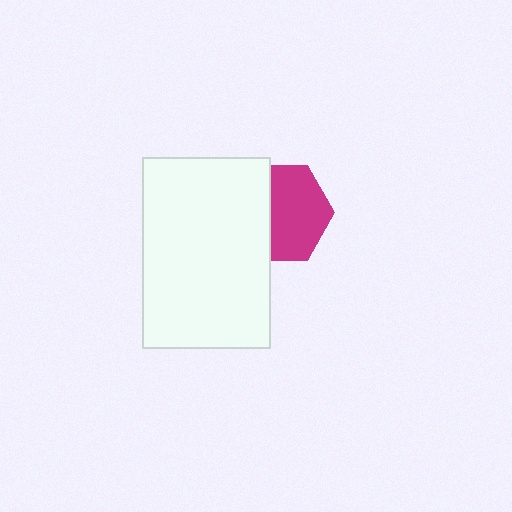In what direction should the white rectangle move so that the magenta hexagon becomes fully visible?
The white rectangle should move left. That is the shortest direction to clear the overlap and leave the magenta hexagon fully visible.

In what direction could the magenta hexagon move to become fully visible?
The magenta hexagon could move right. That would shift it out from behind the white rectangle entirely.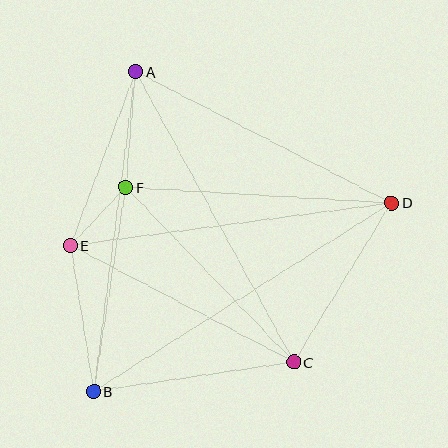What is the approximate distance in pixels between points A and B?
The distance between A and B is approximately 322 pixels.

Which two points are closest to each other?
Points E and F are closest to each other.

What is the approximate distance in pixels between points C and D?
The distance between C and D is approximately 187 pixels.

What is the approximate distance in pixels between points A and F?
The distance between A and F is approximately 116 pixels.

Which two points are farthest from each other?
Points B and D are farthest from each other.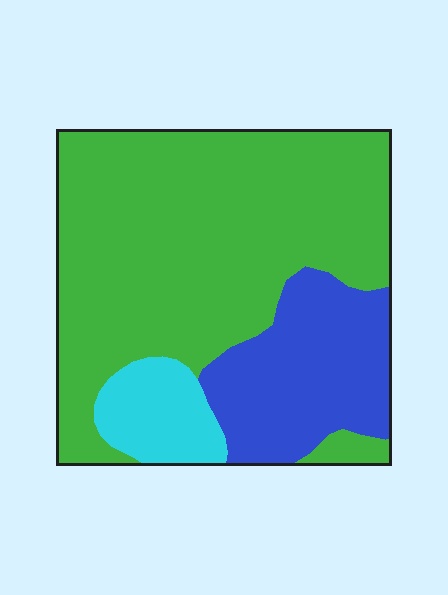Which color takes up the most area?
Green, at roughly 65%.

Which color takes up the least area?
Cyan, at roughly 10%.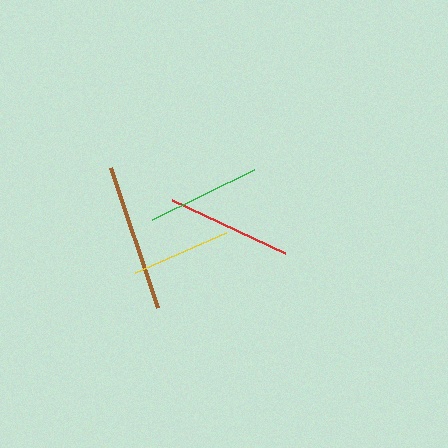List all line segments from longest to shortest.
From longest to shortest: brown, red, green, yellow.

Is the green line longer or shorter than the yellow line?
The green line is longer than the yellow line.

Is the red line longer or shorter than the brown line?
The brown line is longer than the red line.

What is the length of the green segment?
The green segment is approximately 114 pixels long.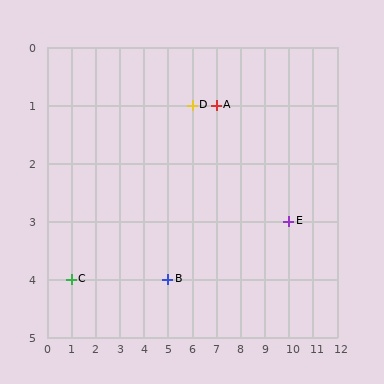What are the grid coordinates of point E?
Point E is at grid coordinates (10, 3).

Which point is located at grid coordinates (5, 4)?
Point B is at (5, 4).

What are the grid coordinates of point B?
Point B is at grid coordinates (5, 4).